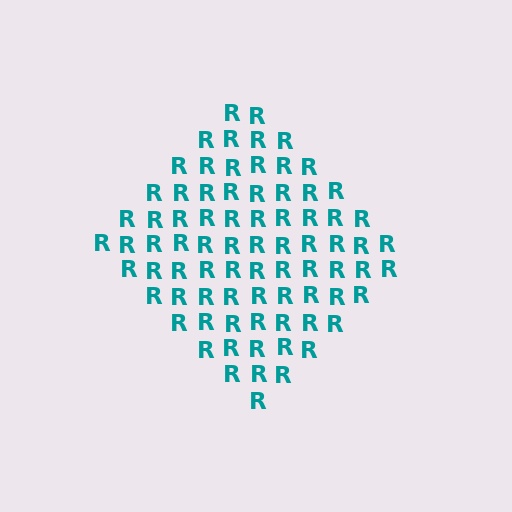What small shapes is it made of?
It is made of small letter R's.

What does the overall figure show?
The overall figure shows a diamond.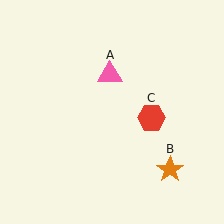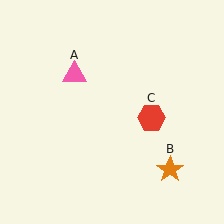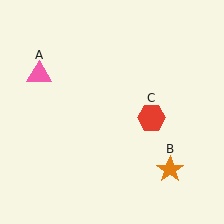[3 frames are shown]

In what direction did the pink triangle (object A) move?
The pink triangle (object A) moved left.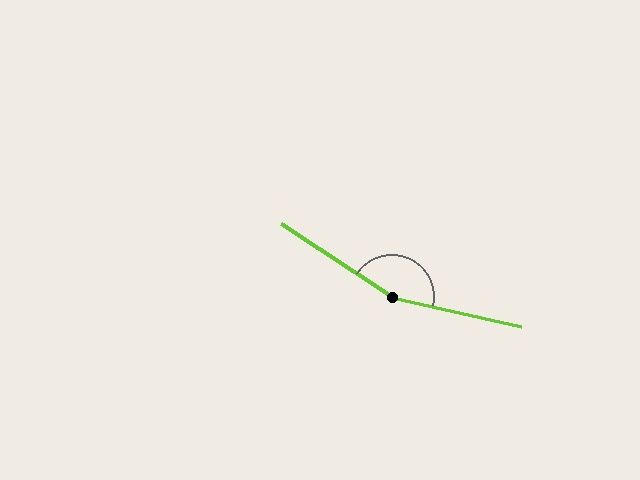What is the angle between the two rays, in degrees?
Approximately 159 degrees.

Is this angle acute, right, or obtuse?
It is obtuse.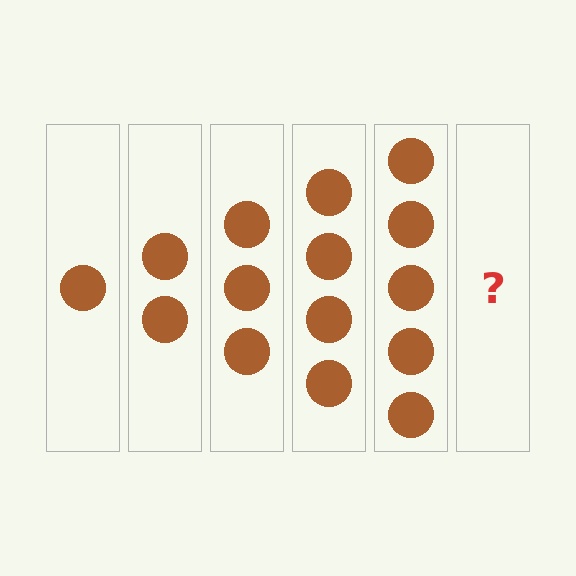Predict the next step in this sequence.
The next step is 6 circles.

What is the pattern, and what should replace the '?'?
The pattern is that each step adds one more circle. The '?' should be 6 circles.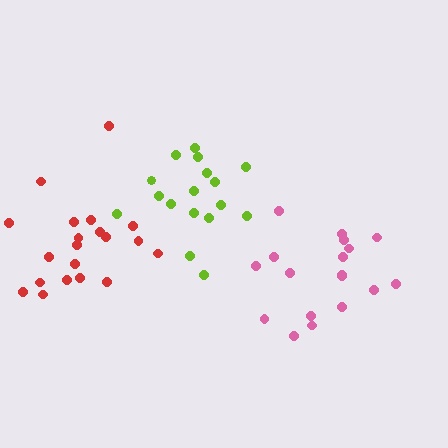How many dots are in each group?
Group 1: 20 dots, Group 2: 17 dots, Group 3: 18 dots (55 total).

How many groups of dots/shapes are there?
There are 3 groups.